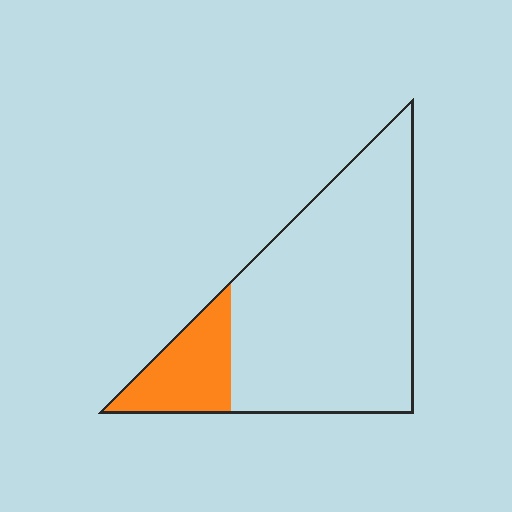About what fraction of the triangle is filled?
About one sixth (1/6).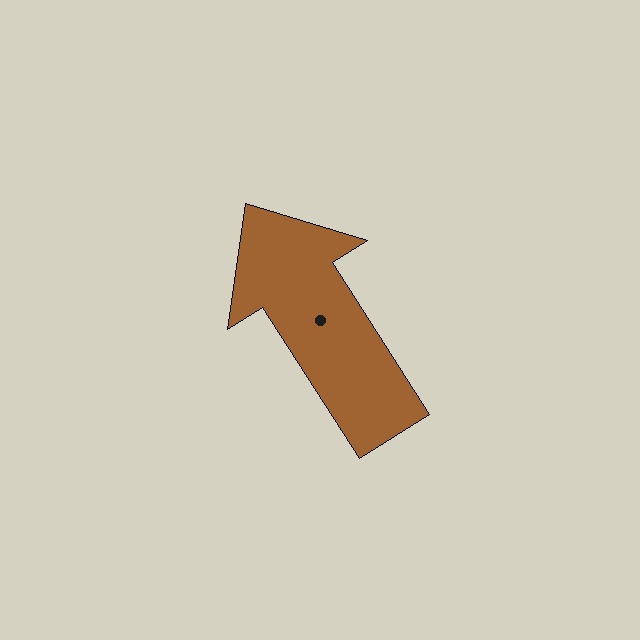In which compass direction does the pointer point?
Northwest.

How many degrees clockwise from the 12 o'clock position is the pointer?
Approximately 327 degrees.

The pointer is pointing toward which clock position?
Roughly 11 o'clock.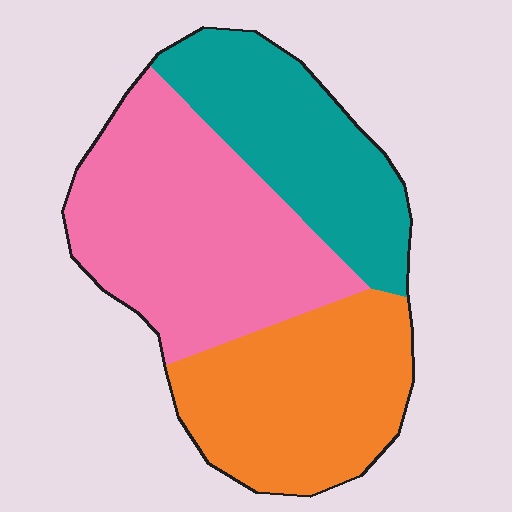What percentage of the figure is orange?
Orange covers 32% of the figure.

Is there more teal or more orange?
Orange.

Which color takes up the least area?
Teal, at roughly 25%.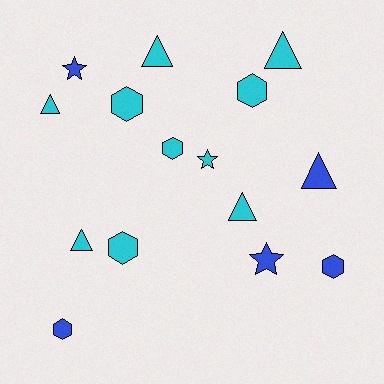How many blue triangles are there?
There is 1 blue triangle.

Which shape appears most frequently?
Hexagon, with 6 objects.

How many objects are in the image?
There are 15 objects.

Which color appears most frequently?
Cyan, with 10 objects.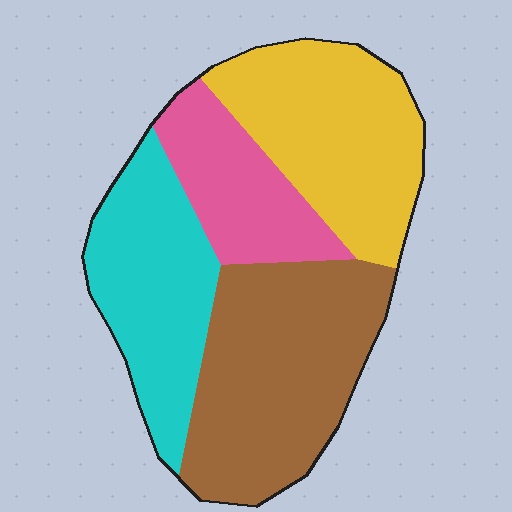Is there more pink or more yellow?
Yellow.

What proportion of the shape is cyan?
Cyan covers around 25% of the shape.